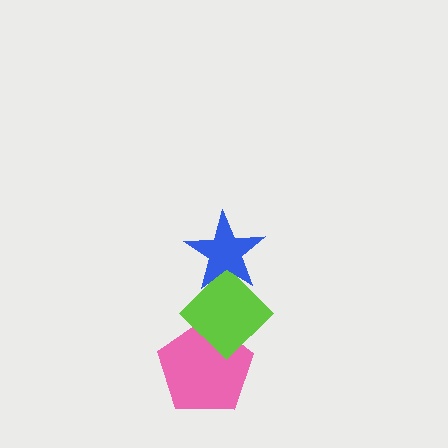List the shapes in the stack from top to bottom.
From top to bottom: the blue star, the lime diamond, the pink pentagon.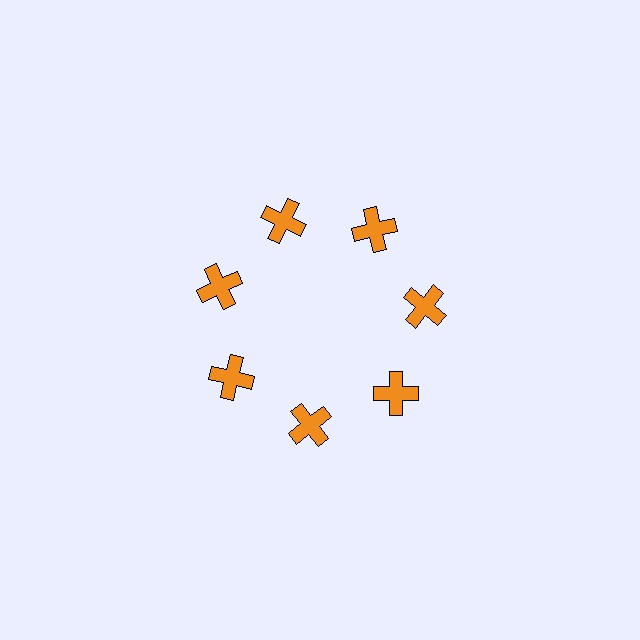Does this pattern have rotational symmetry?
Yes, this pattern has 7-fold rotational symmetry. It looks the same after rotating 51 degrees around the center.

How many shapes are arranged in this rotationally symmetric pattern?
There are 7 shapes, arranged in 7 groups of 1.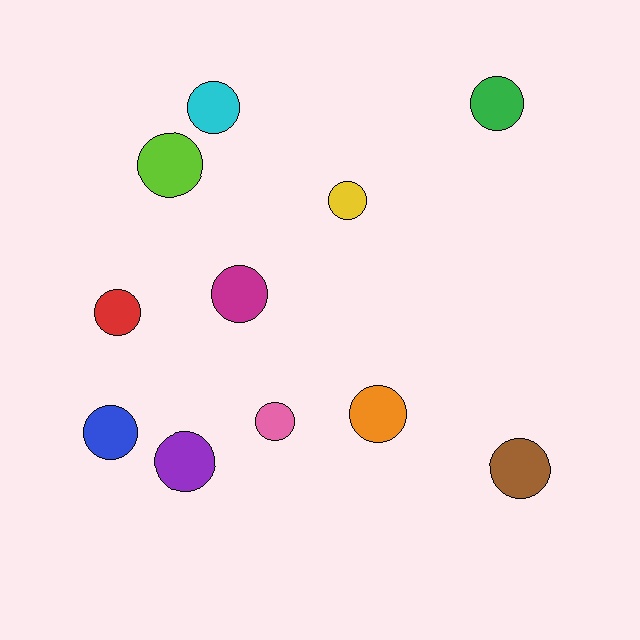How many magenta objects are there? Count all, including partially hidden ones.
There is 1 magenta object.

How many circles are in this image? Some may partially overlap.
There are 11 circles.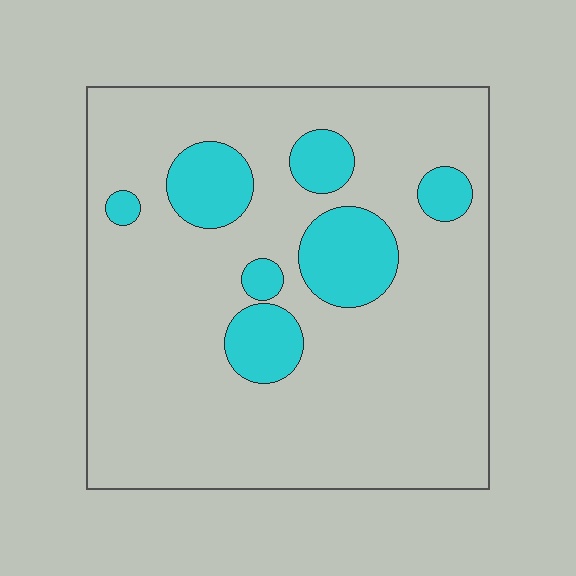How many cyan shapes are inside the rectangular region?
7.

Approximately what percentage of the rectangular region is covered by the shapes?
Approximately 15%.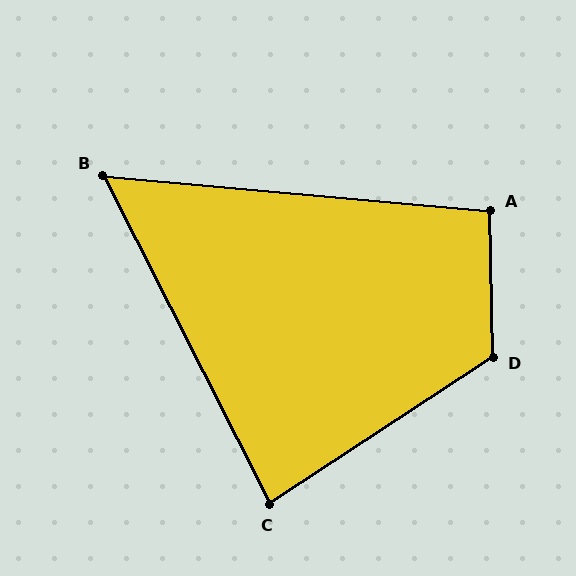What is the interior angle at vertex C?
Approximately 84 degrees (acute).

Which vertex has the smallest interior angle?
B, at approximately 58 degrees.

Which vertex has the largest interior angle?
D, at approximately 122 degrees.